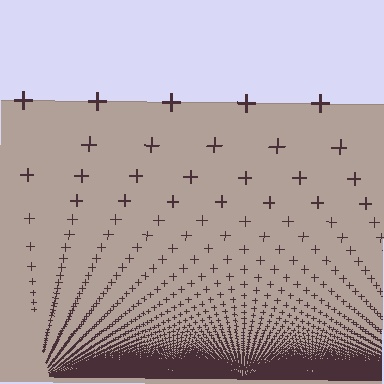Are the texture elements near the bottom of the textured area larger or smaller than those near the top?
Smaller. The gradient is inverted — elements near the bottom are smaller and denser.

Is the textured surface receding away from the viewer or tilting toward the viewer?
The surface appears to tilt toward the viewer. Texture elements get larger and sparser toward the top.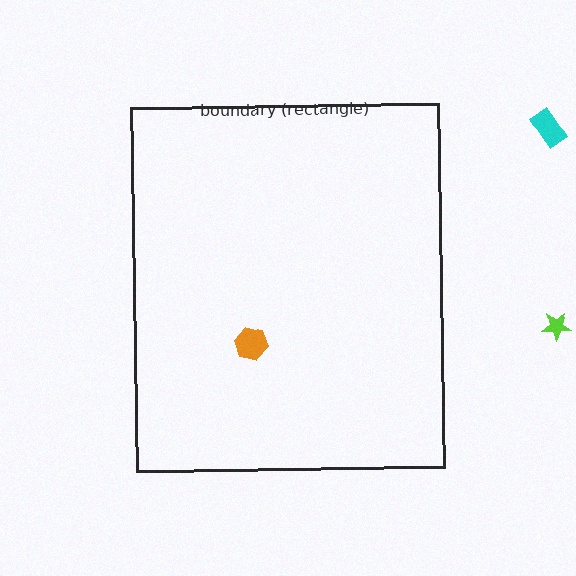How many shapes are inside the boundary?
1 inside, 2 outside.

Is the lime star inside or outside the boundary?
Outside.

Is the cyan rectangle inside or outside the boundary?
Outside.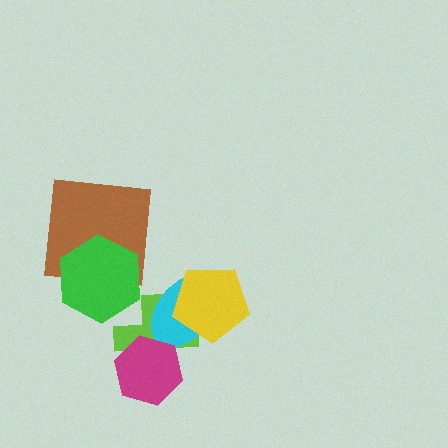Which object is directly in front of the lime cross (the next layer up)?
The cyan ellipse is directly in front of the lime cross.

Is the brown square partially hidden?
Yes, it is partially covered by another shape.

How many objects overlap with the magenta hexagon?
1 object overlaps with the magenta hexagon.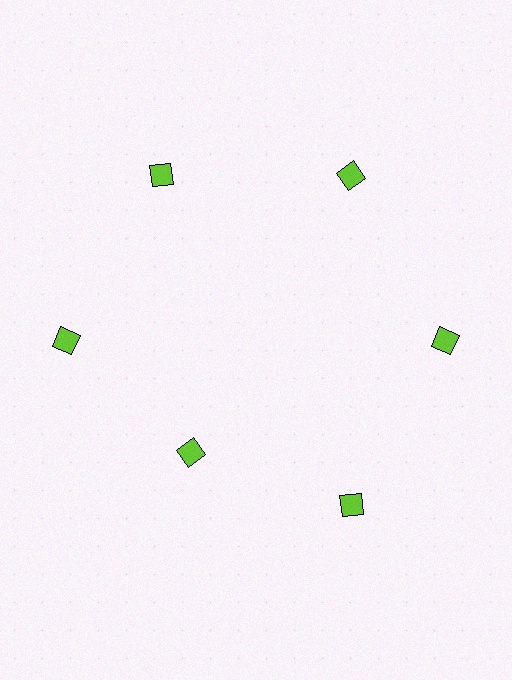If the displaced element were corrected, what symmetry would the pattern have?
It would have 6-fold rotational symmetry — the pattern would map onto itself every 60 degrees.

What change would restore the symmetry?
The symmetry would be restored by moving it outward, back onto the ring so that all 6 diamonds sit at equal angles and equal distance from the center.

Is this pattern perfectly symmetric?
No. The 6 lime diamonds are arranged in a ring, but one element near the 7 o'clock position is pulled inward toward the center, breaking the 6-fold rotational symmetry.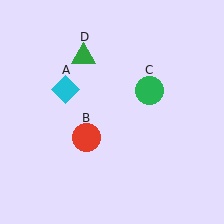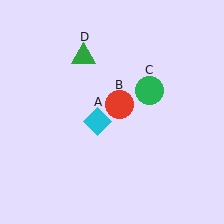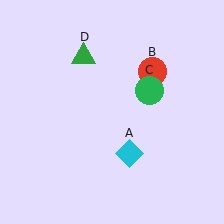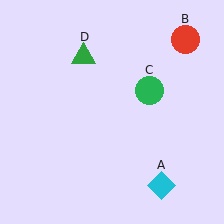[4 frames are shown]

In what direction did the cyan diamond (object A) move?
The cyan diamond (object A) moved down and to the right.